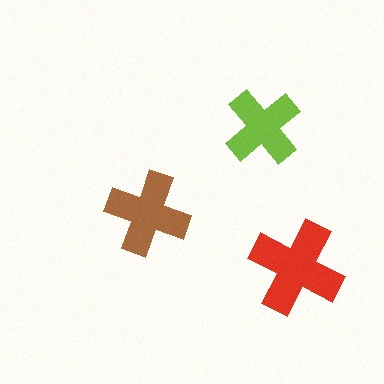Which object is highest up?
The lime cross is topmost.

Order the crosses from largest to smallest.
the red one, the brown one, the lime one.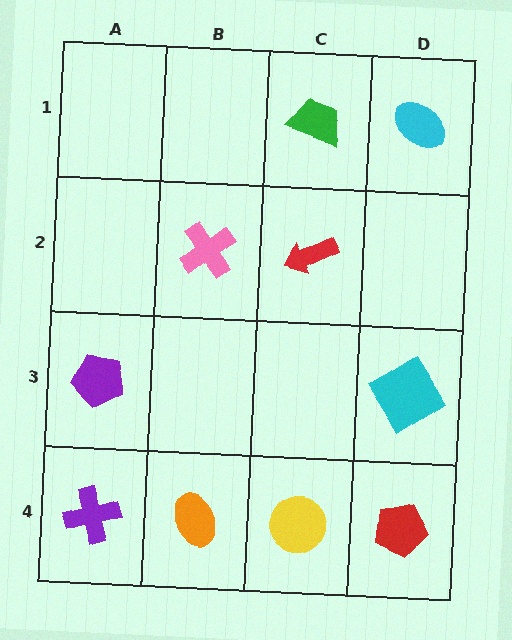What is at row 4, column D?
A red pentagon.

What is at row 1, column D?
A cyan ellipse.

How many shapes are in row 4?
4 shapes.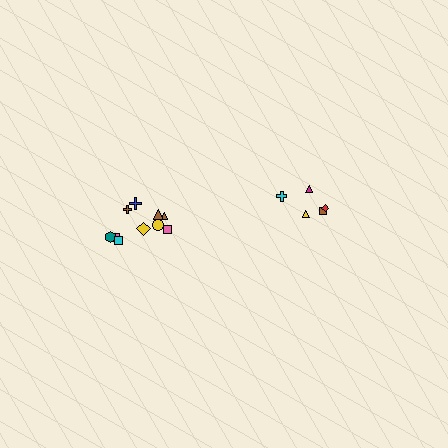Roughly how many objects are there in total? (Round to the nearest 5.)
Roughly 15 objects in total.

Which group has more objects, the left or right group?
The left group.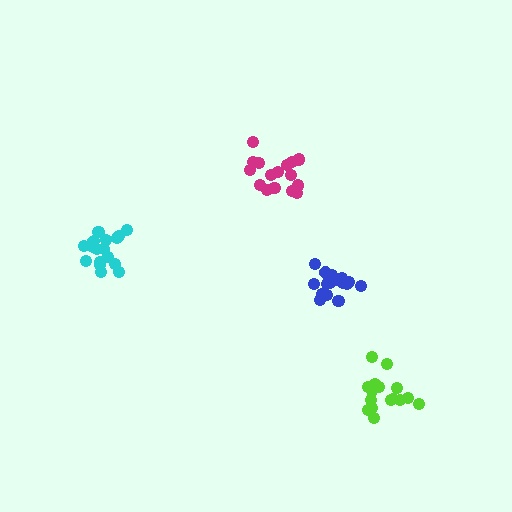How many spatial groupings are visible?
There are 4 spatial groupings.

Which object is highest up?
The magenta cluster is topmost.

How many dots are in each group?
Group 1: 19 dots, Group 2: 17 dots, Group 3: 16 dots, Group 4: 18 dots (70 total).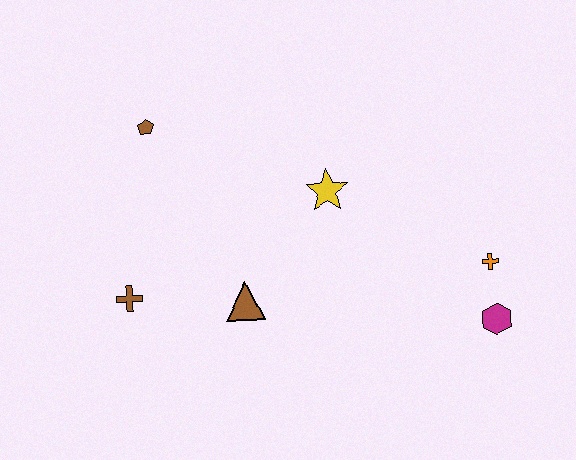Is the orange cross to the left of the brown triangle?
No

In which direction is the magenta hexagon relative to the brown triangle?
The magenta hexagon is to the right of the brown triangle.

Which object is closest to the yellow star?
The brown triangle is closest to the yellow star.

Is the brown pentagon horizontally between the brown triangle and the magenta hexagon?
No